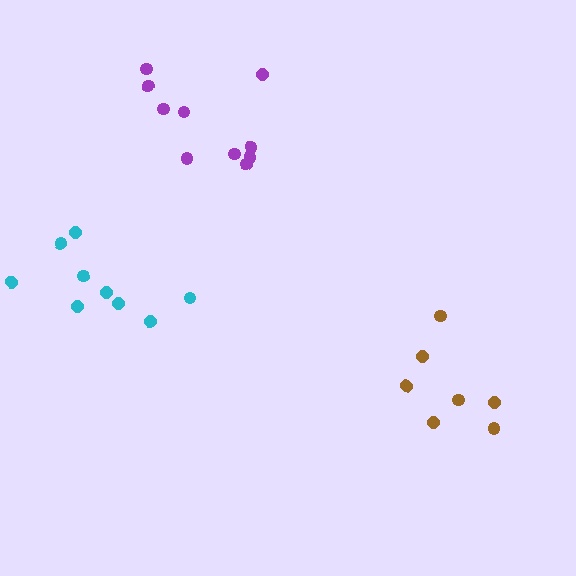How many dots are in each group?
Group 1: 7 dots, Group 2: 9 dots, Group 3: 10 dots (26 total).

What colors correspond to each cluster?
The clusters are colored: brown, cyan, purple.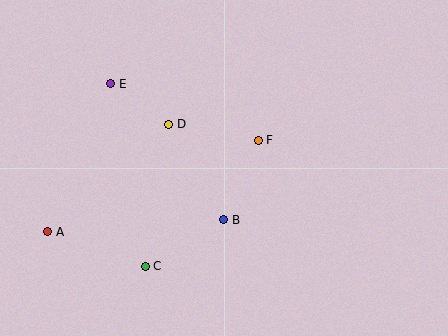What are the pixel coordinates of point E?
Point E is at (111, 84).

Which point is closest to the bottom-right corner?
Point B is closest to the bottom-right corner.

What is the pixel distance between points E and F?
The distance between E and F is 158 pixels.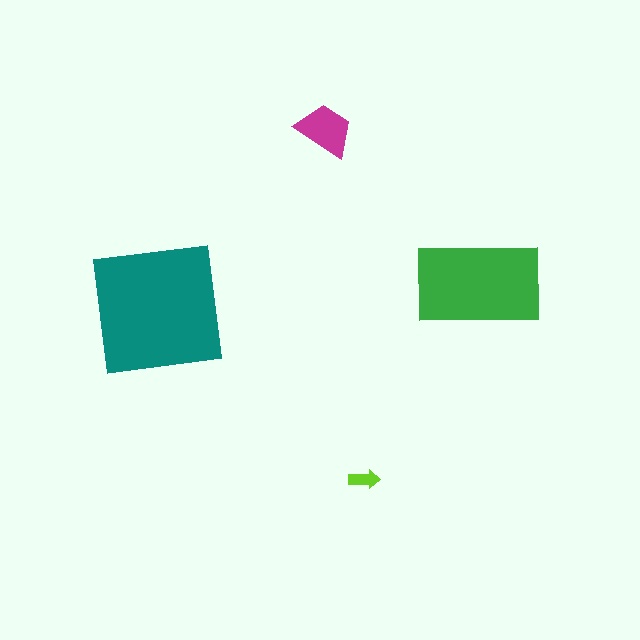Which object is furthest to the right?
The green rectangle is rightmost.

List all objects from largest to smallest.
The teal square, the green rectangle, the magenta trapezoid, the lime arrow.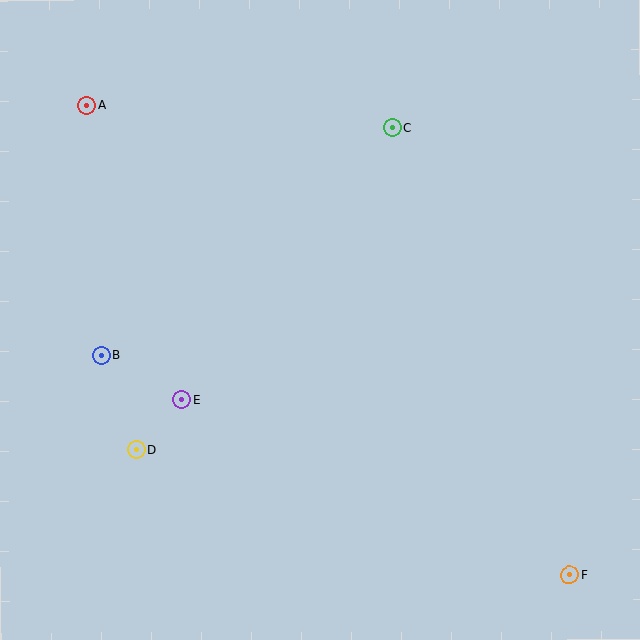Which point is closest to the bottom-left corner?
Point D is closest to the bottom-left corner.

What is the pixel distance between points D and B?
The distance between D and B is 101 pixels.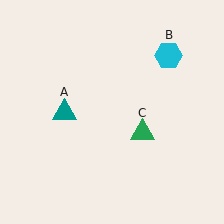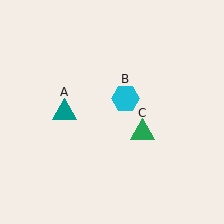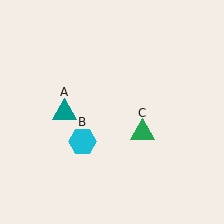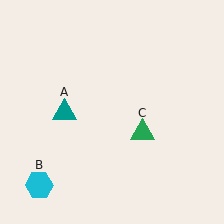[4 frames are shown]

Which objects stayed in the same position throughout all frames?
Teal triangle (object A) and green triangle (object C) remained stationary.